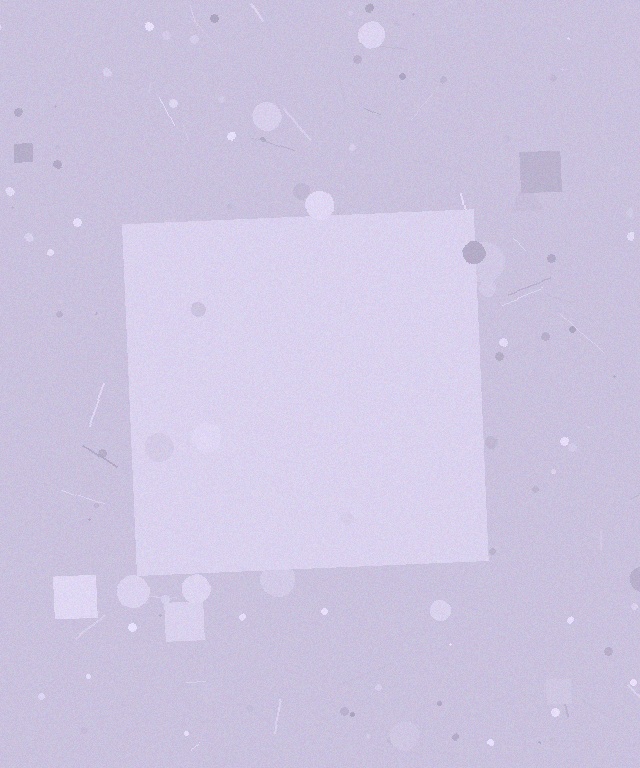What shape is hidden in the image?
A square is hidden in the image.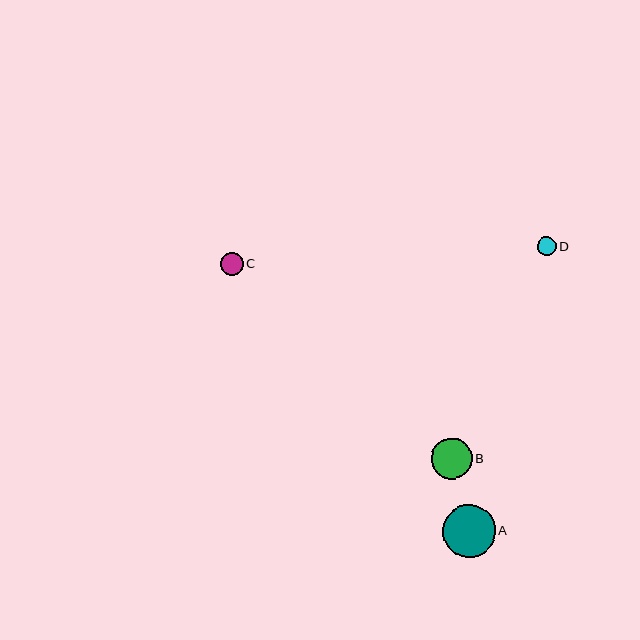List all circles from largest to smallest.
From largest to smallest: A, B, C, D.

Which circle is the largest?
Circle A is the largest with a size of approximately 53 pixels.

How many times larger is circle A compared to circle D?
Circle A is approximately 2.9 times the size of circle D.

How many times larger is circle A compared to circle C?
Circle A is approximately 2.3 times the size of circle C.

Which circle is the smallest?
Circle D is the smallest with a size of approximately 19 pixels.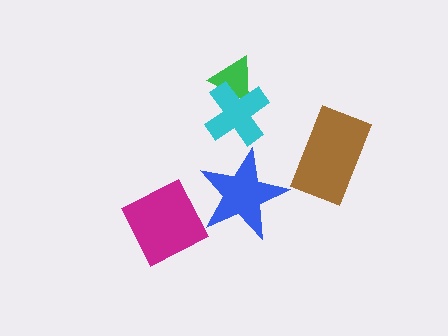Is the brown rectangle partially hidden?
No, no other shape covers it.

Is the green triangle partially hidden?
Yes, it is partially covered by another shape.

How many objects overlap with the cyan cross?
1 object overlaps with the cyan cross.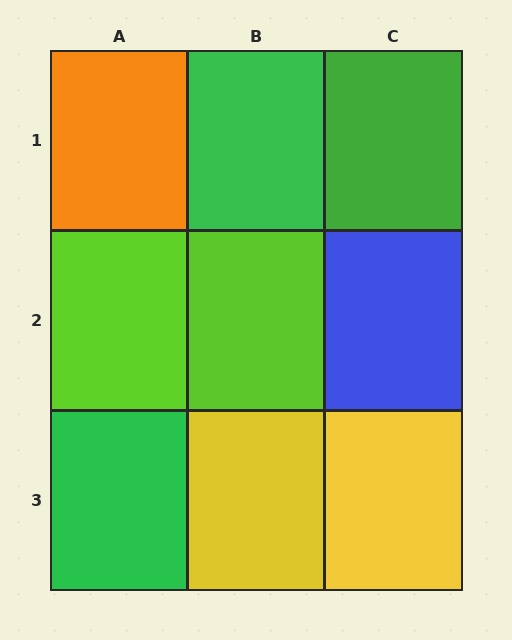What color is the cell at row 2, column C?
Blue.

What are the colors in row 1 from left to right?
Orange, green, green.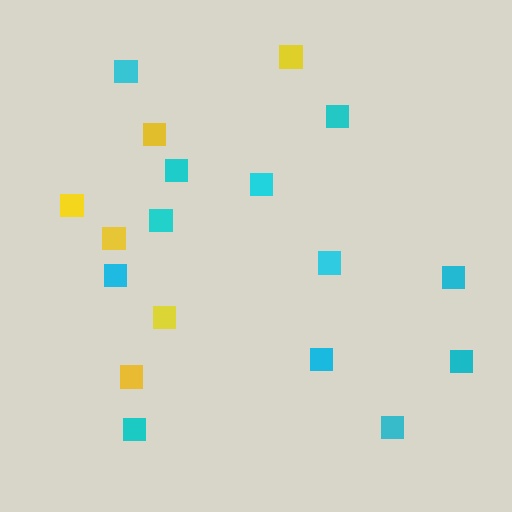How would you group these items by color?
There are 2 groups: one group of cyan squares (12) and one group of yellow squares (6).